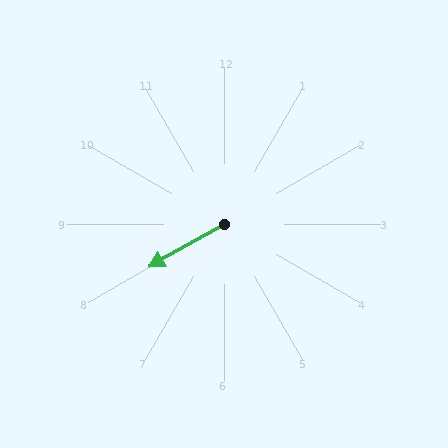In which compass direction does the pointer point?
Southwest.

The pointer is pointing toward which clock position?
Roughly 8 o'clock.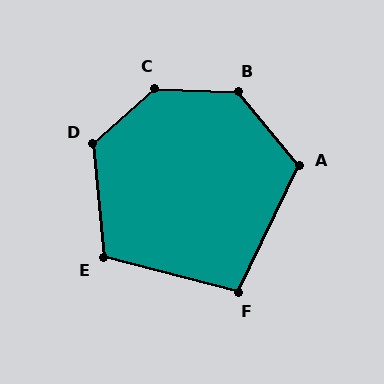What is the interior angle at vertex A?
Approximately 115 degrees (obtuse).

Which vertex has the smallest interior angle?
F, at approximately 101 degrees.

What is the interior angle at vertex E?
Approximately 110 degrees (obtuse).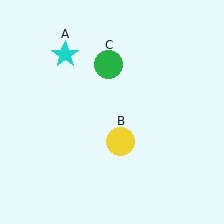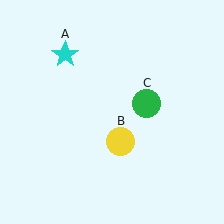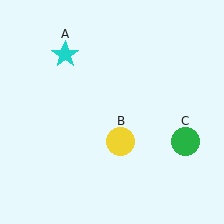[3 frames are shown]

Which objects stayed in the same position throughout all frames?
Cyan star (object A) and yellow circle (object B) remained stationary.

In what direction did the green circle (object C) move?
The green circle (object C) moved down and to the right.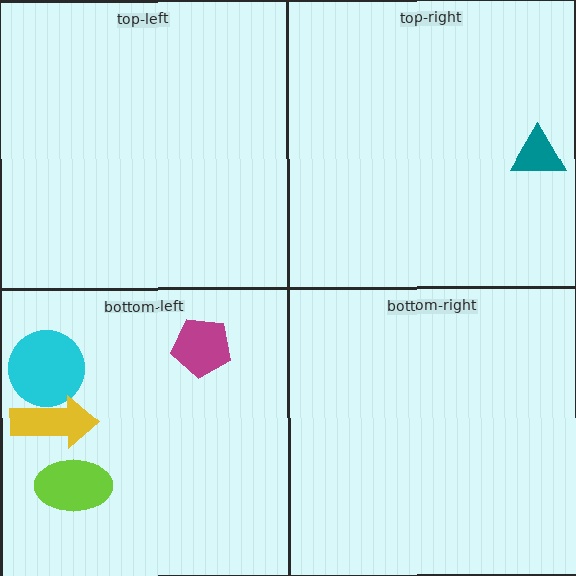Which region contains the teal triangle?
The top-right region.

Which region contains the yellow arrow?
The bottom-left region.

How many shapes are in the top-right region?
1.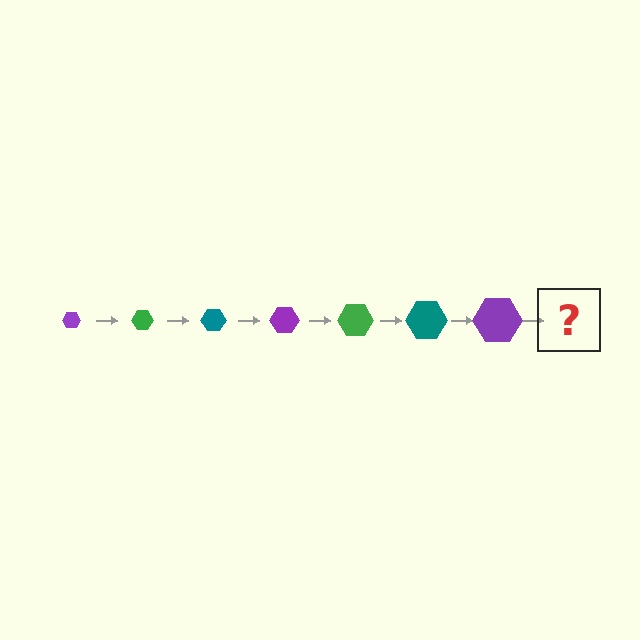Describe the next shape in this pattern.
It should be a green hexagon, larger than the previous one.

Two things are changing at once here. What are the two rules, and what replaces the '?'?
The two rules are that the hexagon grows larger each step and the color cycles through purple, green, and teal. The '?' should be a green hexagon, larger than the previous one.